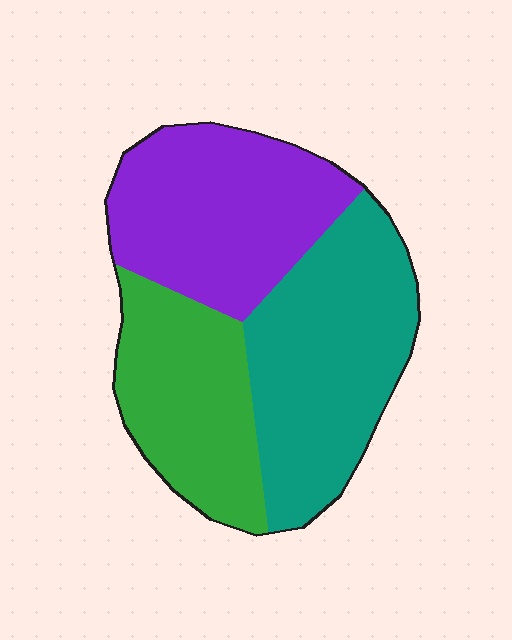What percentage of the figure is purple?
Purple covers about 35% of the figure.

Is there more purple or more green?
Purple.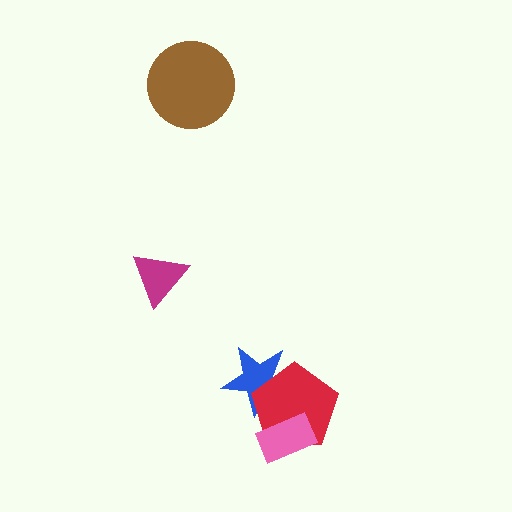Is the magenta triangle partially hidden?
No, no other shape covers it.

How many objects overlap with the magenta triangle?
0 objects overlap with the magenta triangle.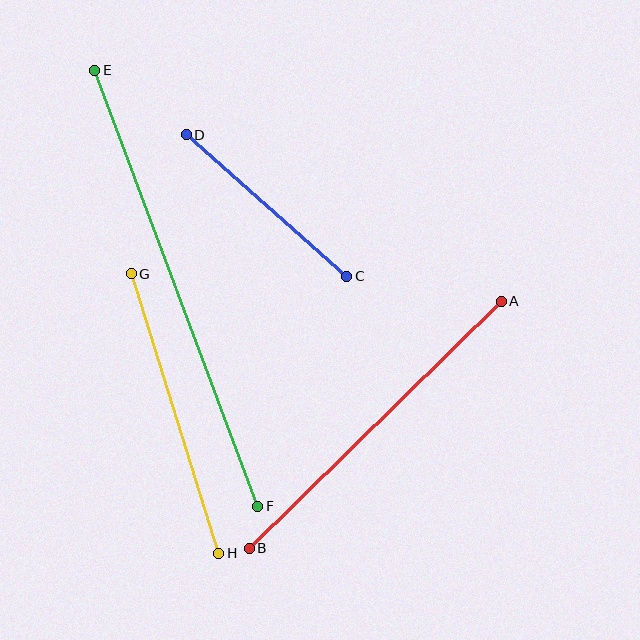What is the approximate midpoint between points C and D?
The midpoint is at approximately (267, 206) pixels.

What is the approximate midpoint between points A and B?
The midpoint is at approximately (375, 425) pixels.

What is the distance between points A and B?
The distance is approximately 353 pixels.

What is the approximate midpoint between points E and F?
The midpoint is at approximately (176, 288) pixels.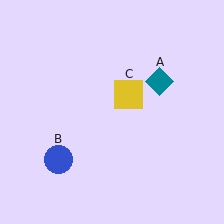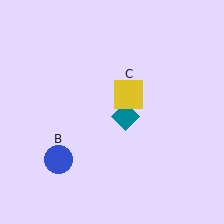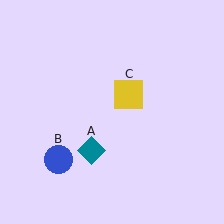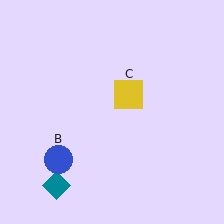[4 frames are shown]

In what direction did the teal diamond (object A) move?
The teal diamond (object A) moved down and to the left.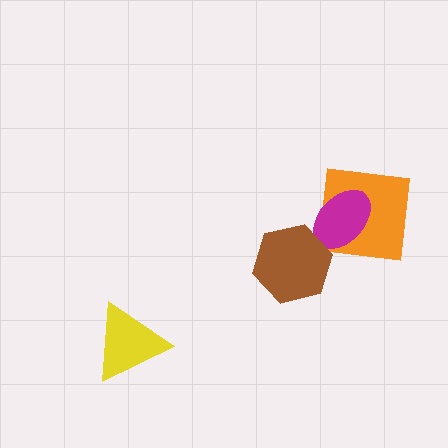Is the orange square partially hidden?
Yes, it is partially covered by another shape.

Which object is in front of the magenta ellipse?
The brown hexagon is in front of the magenta ellipse.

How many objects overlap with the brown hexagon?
1 object overlaps with the brown hexagon.